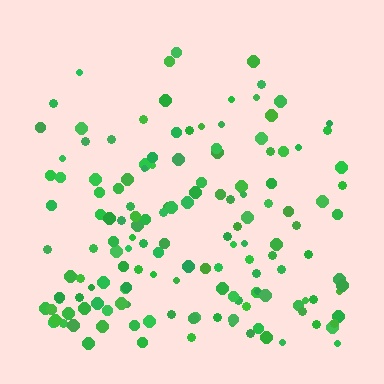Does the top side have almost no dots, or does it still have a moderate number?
Still a moderate number, just noticeably fewer than the bottom.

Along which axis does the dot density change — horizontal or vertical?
Vertical.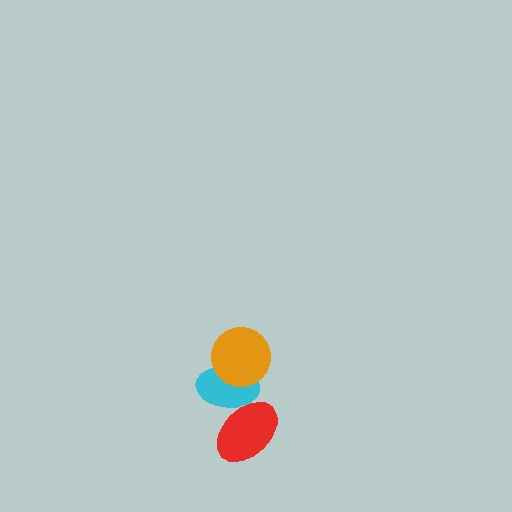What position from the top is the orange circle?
The orange circle is 1st from the top.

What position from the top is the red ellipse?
The red ellipse is 3rd from the top.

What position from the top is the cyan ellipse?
The cyan ellipse is 2nd from the top.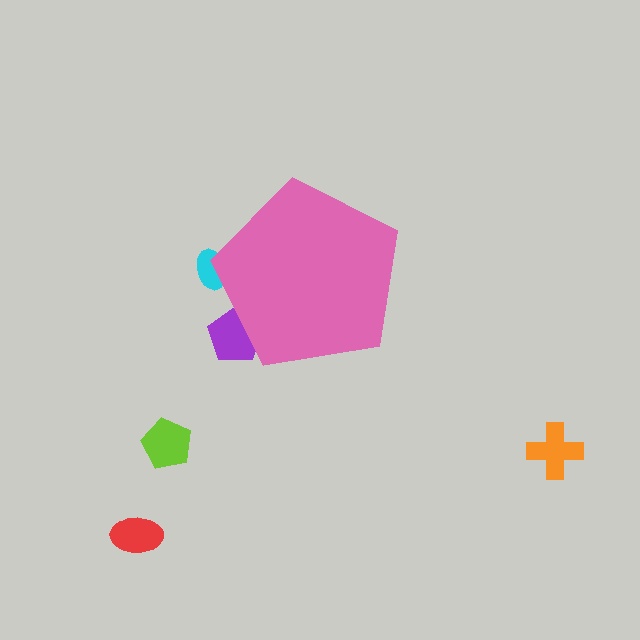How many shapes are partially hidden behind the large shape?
2 shapes are partially hidden.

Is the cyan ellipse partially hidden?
Yes, the cyan ellipse is partially hidden behind the pink pentagon.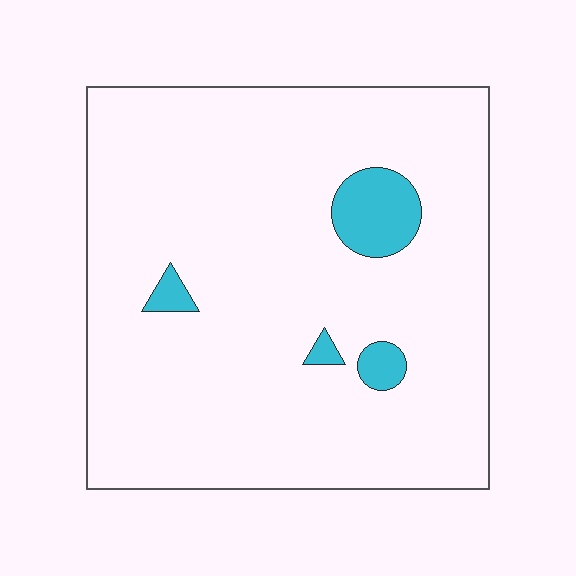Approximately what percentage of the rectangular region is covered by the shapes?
Approximately 5%.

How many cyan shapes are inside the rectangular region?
4.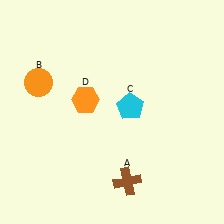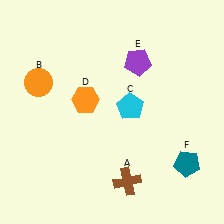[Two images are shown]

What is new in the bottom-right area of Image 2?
A teal pentagon (F) was added in the bottom-right area of Image 2.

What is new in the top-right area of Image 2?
A purple pentagon (E) was added in the top-right area of Image 2.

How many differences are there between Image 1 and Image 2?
There are 2 differences between the two images.